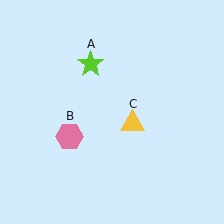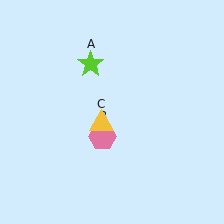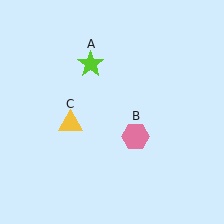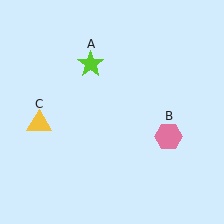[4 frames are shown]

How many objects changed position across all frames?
2 objects changed position: pink hexagon (object B), yellow triangle (object C).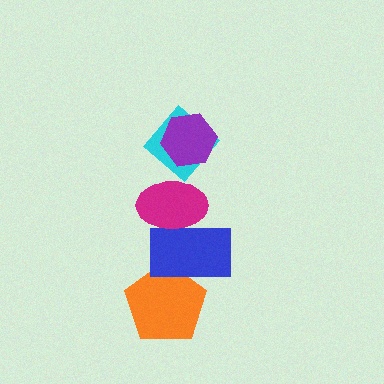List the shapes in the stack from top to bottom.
From top to bottom: the purple hexagon, the cyan diamond, the magenta ellipse, the blue rectangle, the orange pentagon.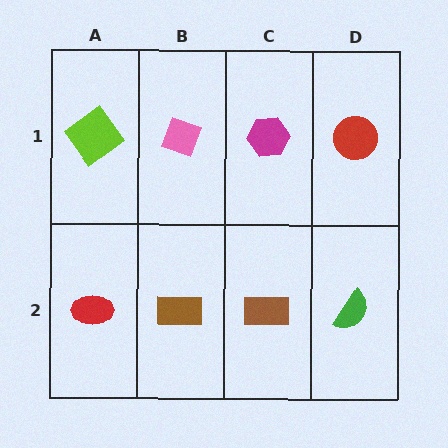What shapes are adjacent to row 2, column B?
A pink diamond (row 1, column B), a red ellipse (row 2, column A), a brown rectangle (row 2, column C).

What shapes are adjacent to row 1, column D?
A green semicircle (row 2, column D), a magenta hexagon (row 1, column C).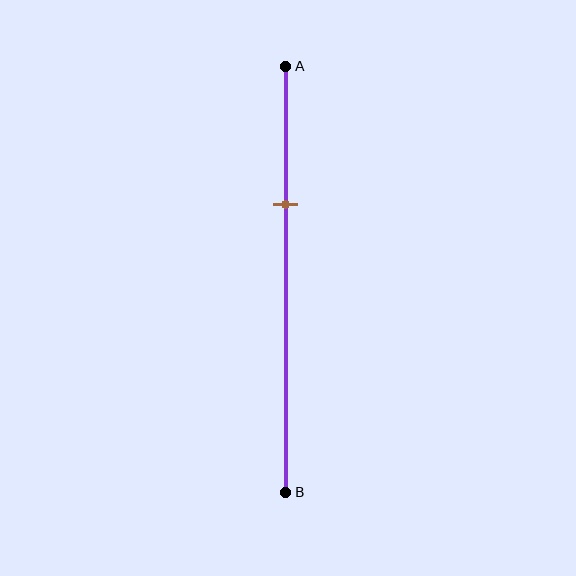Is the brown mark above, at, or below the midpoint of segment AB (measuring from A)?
The brown mark is above the midpoint of segment AB.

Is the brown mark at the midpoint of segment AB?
No, the mark is at about 30% from A, not at the 50% midpoint.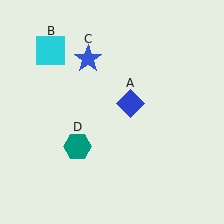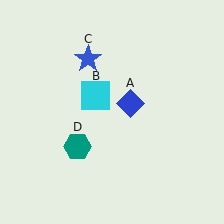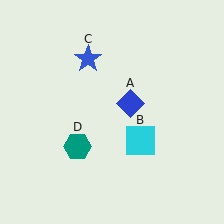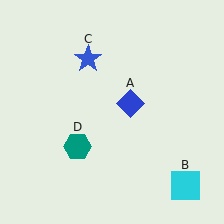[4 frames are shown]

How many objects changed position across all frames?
1 object changed position: cyan square (object B).